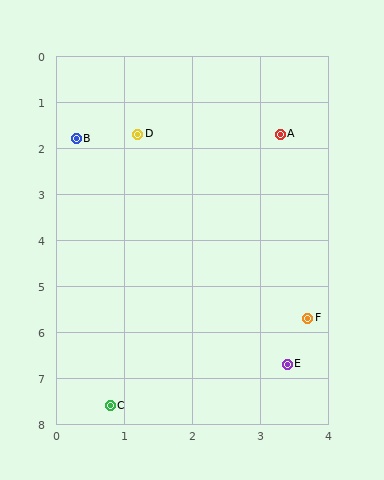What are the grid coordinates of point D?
Point D is at approximately (1.2, 1.7).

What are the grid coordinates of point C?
Point C is at approximately (0.8, 7.6).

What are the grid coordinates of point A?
Point A is at approximately (3.3, 1.7).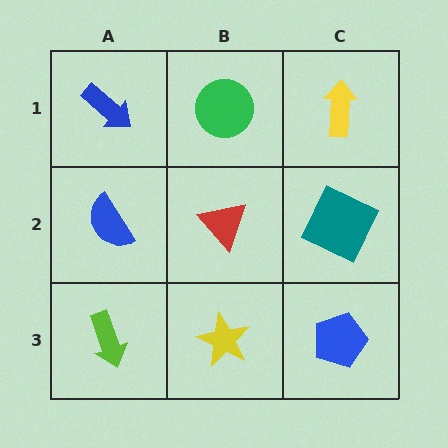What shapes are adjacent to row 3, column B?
A red triangle (row 2, column B), a lime arrow (row 3, column A), a blue pentagon (row 3, column C).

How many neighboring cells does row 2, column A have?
3.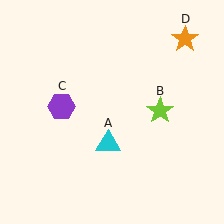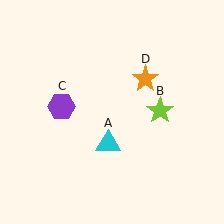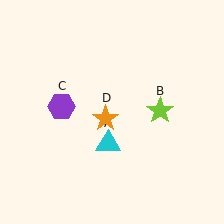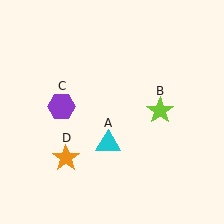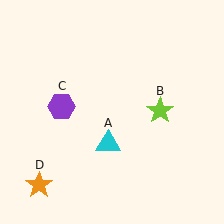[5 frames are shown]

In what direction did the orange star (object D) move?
The orange star (object D) moved down and to the left.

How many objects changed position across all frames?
1 object changed position: orange star (object D).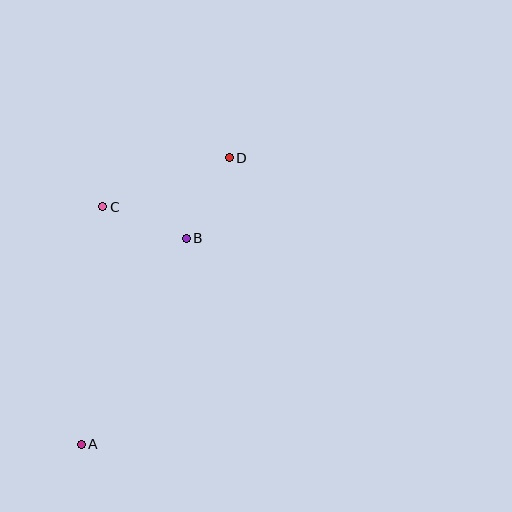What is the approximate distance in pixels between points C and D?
The distance between C and D is approximately 136 pixels.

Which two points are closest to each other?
Points B and C are closest to each other.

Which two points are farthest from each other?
Points A and D are farthest from each other.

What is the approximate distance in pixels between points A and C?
The distance between A and C is approximately 238 pixels.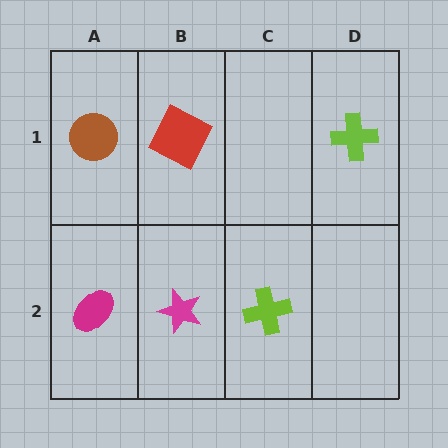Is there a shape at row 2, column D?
No, that cell is empty.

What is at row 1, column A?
A brown circle.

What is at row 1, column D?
A lime cross.